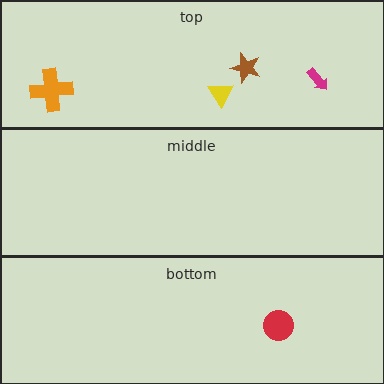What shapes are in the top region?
The brown star, the magenta arrow, the orange cross, the yellow triangle.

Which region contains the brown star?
The top region.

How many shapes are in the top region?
4.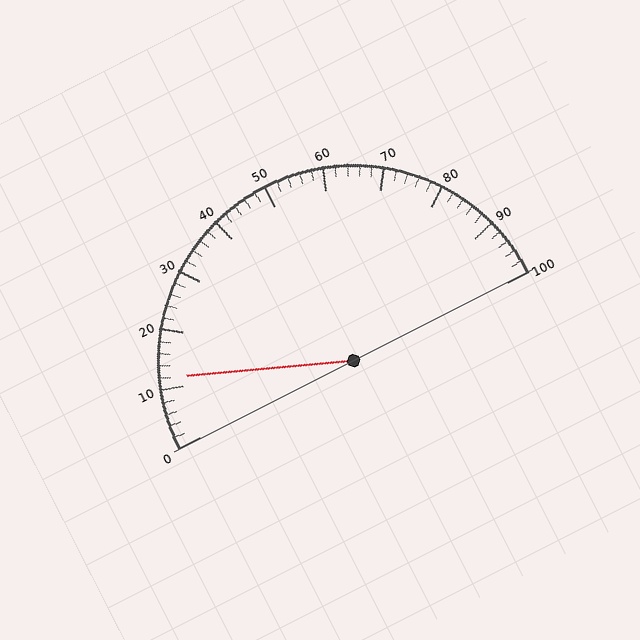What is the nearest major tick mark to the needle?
The nearest major tick mark is 10.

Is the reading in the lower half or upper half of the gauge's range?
The reading is in the lower half of the range (0 to 100).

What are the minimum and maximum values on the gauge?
The gauge ranges from 0 to 100.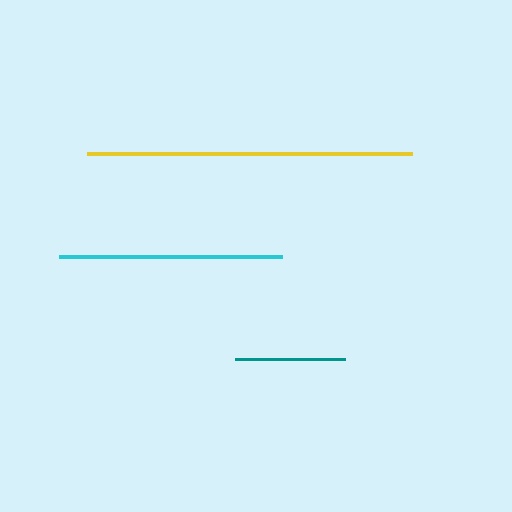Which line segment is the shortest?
The teal line is the shortest at approximately 110 pixels.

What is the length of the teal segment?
The teal segment is approximately 110 pixels long.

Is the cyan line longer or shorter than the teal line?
The cyan line is longer than the teal line.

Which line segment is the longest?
The yellow line is the longest at approximately 326 pixels.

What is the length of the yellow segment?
The yellow segment is approximately 326 pixels long.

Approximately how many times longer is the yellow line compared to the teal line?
The yellow line is approximately 3.0 times the length of the teal line.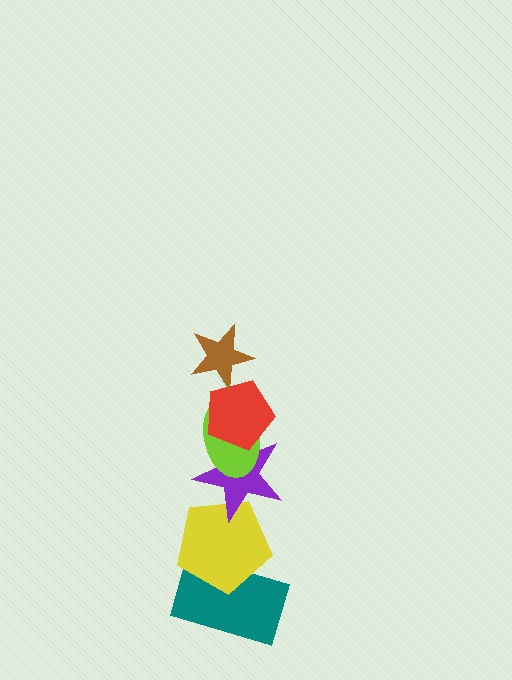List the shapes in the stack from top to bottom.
From top to bottom: the brown star, the red pentagon, the lime ellipse, the purple star, the yellow pentagon, the teal rectangle.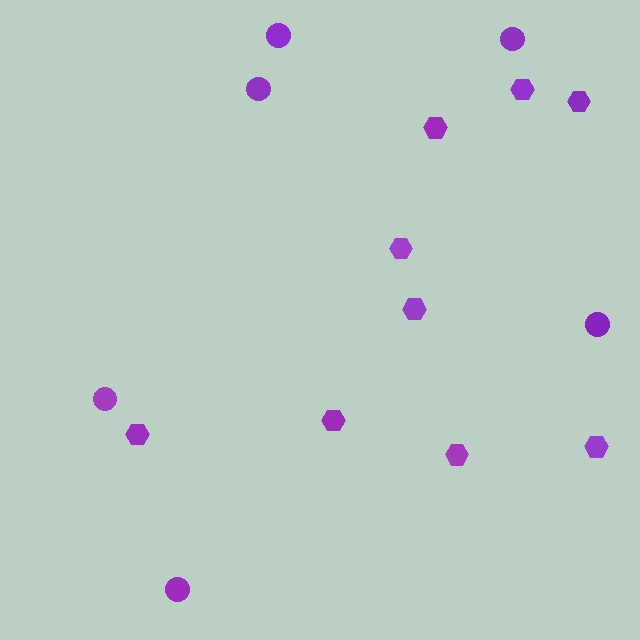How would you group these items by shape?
There are 2 groups: one group of hexagons (9) and one group of circles (6).